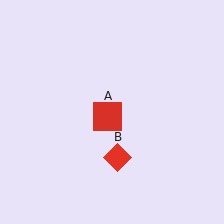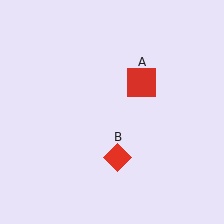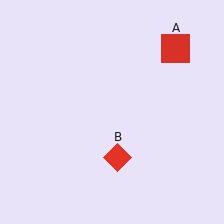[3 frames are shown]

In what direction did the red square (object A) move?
The red square (object A) moved up and to the right.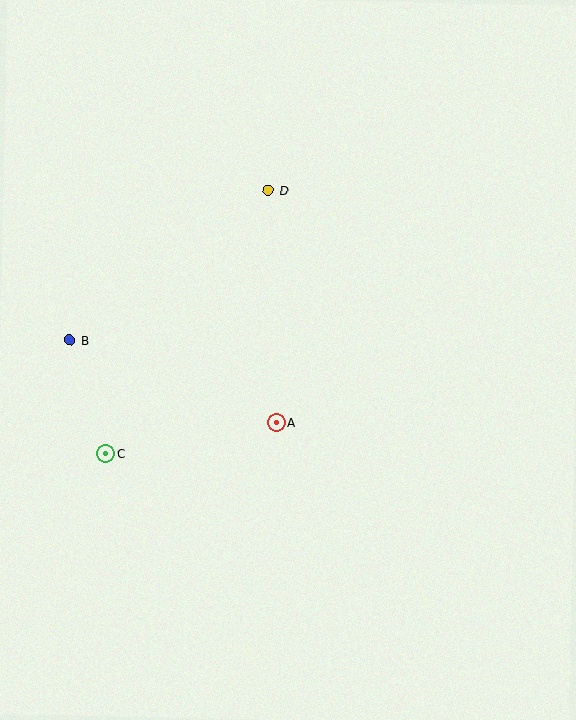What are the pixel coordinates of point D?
Point D is at (268, 190).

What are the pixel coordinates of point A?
Point A is at (276, 423).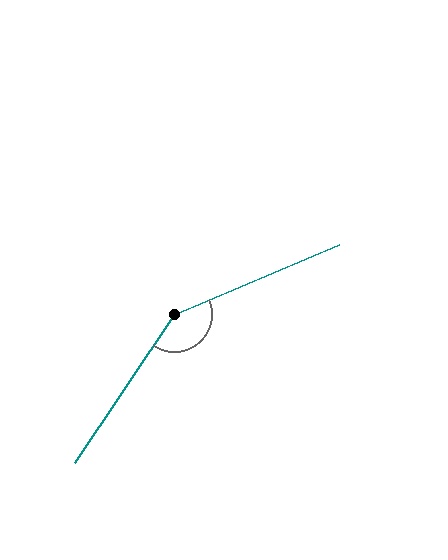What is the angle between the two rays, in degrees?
Approximately 147 degrees.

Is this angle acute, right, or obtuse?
It is obtuse.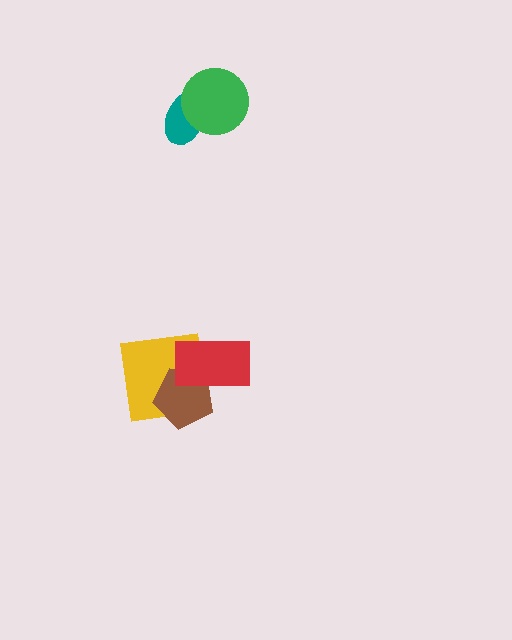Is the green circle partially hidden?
No, no other shape covers it.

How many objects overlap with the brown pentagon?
2 objects overlap with the brown pentagon.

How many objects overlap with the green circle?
1 object overlaps with the green circle.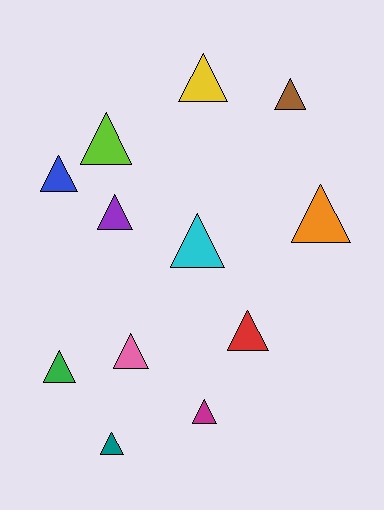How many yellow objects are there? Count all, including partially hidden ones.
There is 1 yellow object.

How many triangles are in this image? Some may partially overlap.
There are 12 triangles.